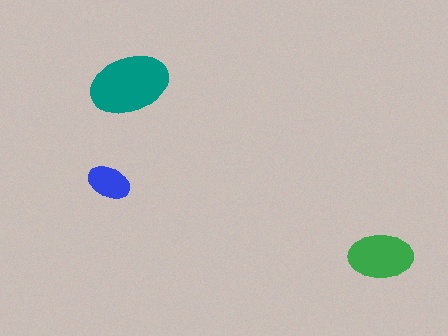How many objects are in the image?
There are 3 objects in the image.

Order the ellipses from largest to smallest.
the teal one, the green one, the blue one.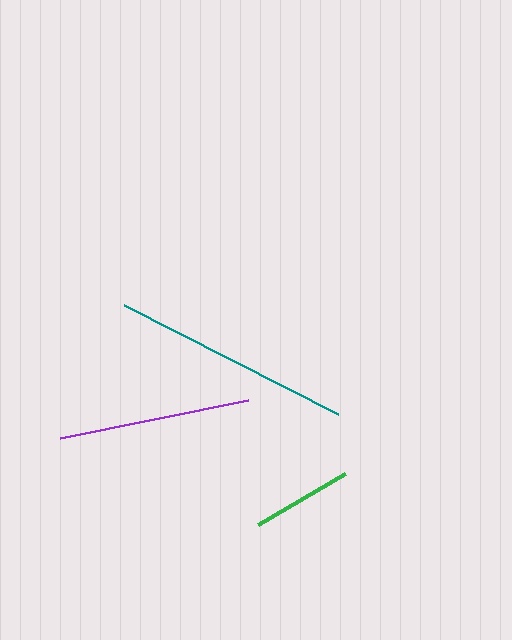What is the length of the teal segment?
The teal segment is approximately 240 pixels long.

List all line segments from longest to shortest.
From longest to shortest: teal, purple, green.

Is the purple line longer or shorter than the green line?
The purple line is longer than the green line.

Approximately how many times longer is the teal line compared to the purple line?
The teal line is approximately 1.2 times the length of the purple line.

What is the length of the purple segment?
The purple segment is approximately 192 pixels long.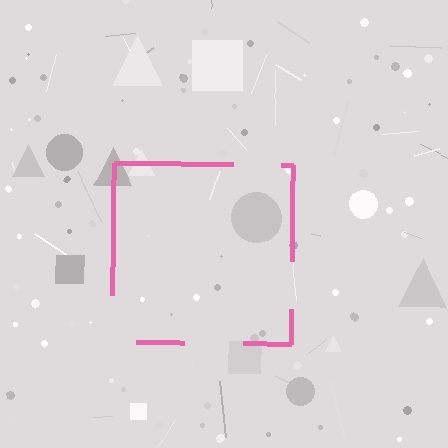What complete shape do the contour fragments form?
The contour fragments form a square.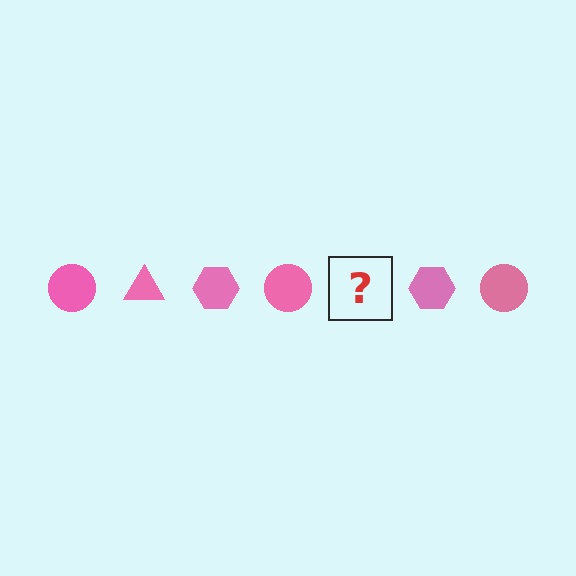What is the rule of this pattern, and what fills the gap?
The rule is that the pattern cycles through circle, triangle, hexagon shapes in pink. The gap should be filled with a pink triangle.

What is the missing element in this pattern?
The missing element is a pink triangle.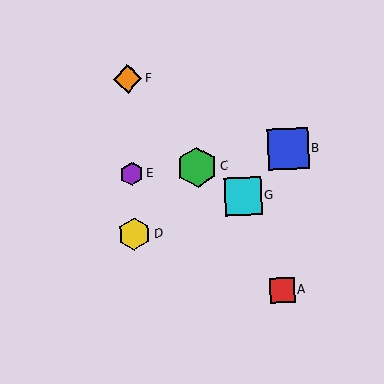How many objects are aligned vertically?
3 objects (D, E, F) are aligned vertically.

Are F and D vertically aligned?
Yes, both are at x≈128.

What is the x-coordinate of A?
Object A is at x≈282.